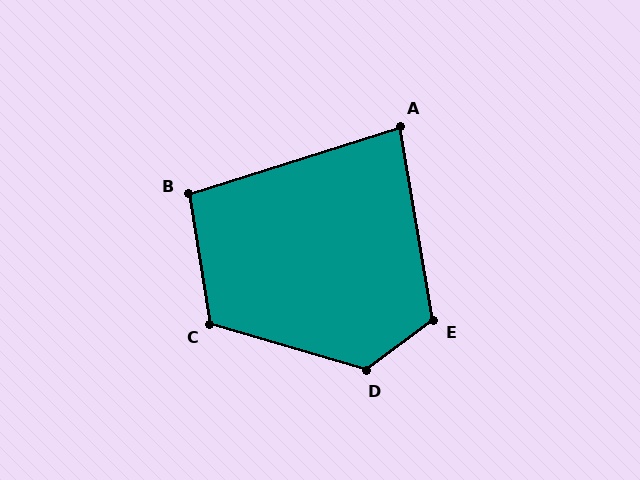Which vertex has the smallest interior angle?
A, at approximately 82 degrees.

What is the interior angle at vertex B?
Approximately 98 degrees (obtuse).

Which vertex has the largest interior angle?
D, at approximately 126 degrees.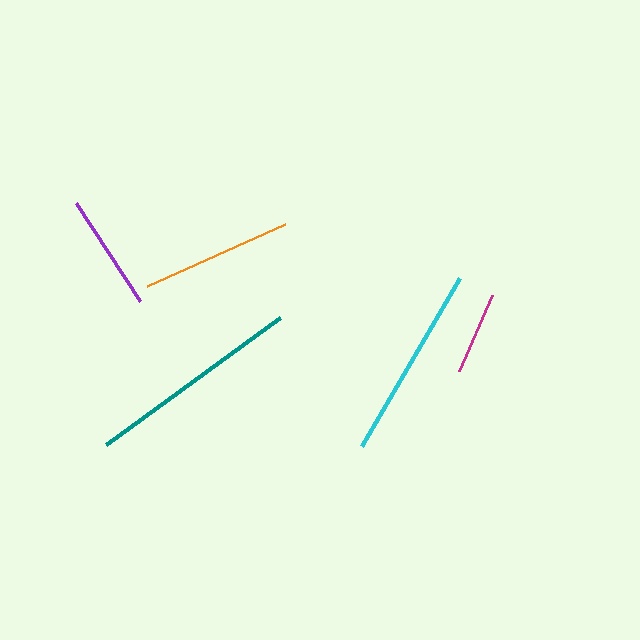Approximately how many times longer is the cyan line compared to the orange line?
The cyan line is approximately 1.3 times the length of the orange line.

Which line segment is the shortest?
The magenta line is the shortest at approximately 82 pixels.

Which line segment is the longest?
The teal line is the longest at approximately 215 pixels.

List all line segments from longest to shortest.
From longest to shortest: teal, cyan, orange, purple, magenta.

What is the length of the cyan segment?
The cyan segment is approximately 195 pixels long.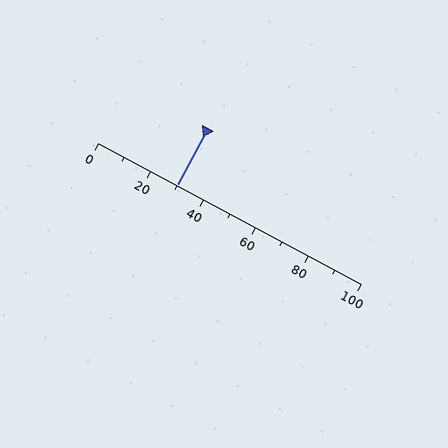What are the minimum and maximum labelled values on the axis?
The axis runs from 0 to 100.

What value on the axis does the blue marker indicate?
The marker indicates approximately 30.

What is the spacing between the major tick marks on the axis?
The major ticks are spaced 20 apart.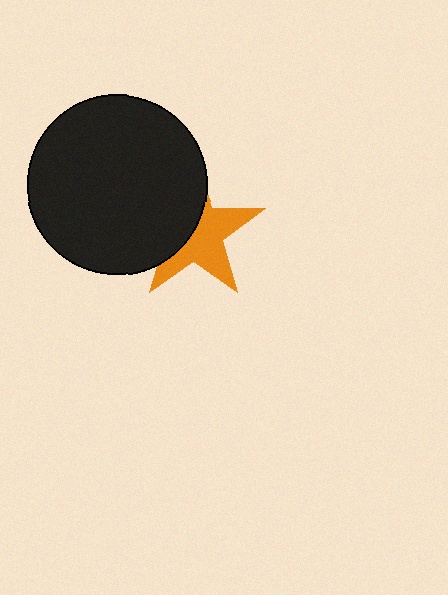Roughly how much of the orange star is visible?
About half of it is visible (roughly 55%).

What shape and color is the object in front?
The object in front is a black circle.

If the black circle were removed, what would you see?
You would see the complete orange star.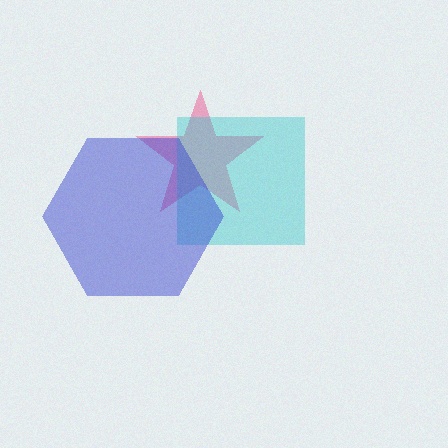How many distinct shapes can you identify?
There are 3 distinct shapes: a pink star, a cyan square, a blue hexagon.